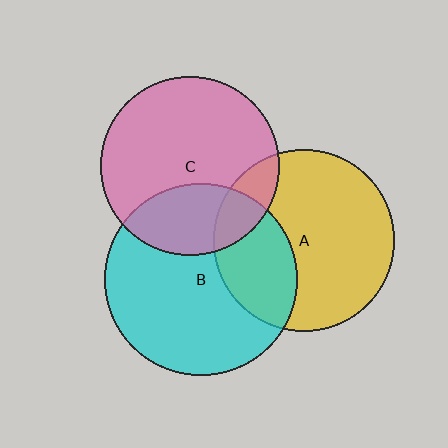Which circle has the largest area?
Circle B (cyan).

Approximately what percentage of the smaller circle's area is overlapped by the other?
Approximately 30%.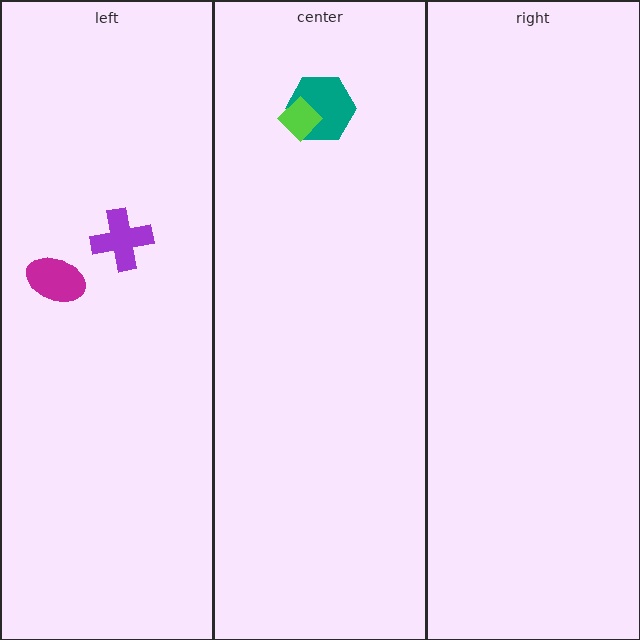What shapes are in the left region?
The purple cross, the magenta ellipse.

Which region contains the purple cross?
The left region.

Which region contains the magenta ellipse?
The left region.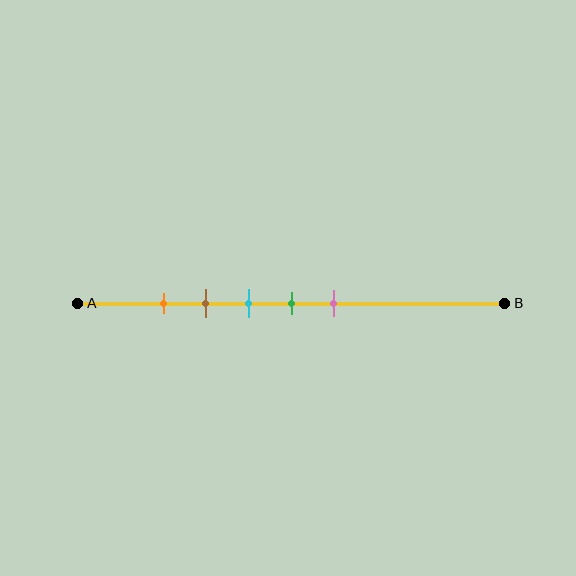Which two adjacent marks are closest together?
The orange and brown marks are the closest adjacent pair.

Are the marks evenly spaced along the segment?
Yes, the marks are approximately evenly spaced.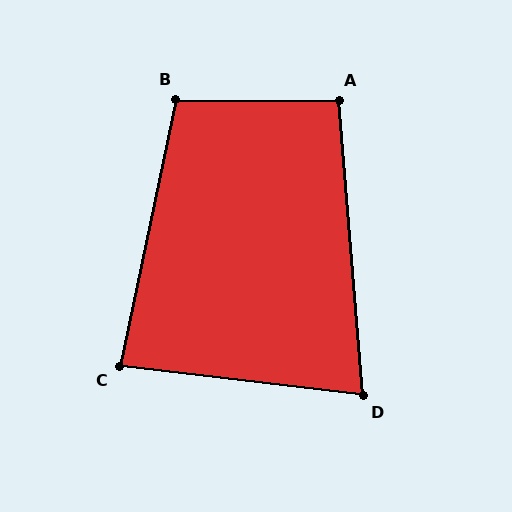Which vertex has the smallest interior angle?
D, at approximately 79 degrees.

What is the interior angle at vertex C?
Approximately 85 degrees (acute).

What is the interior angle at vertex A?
Approximately 95 degrees (obtuse).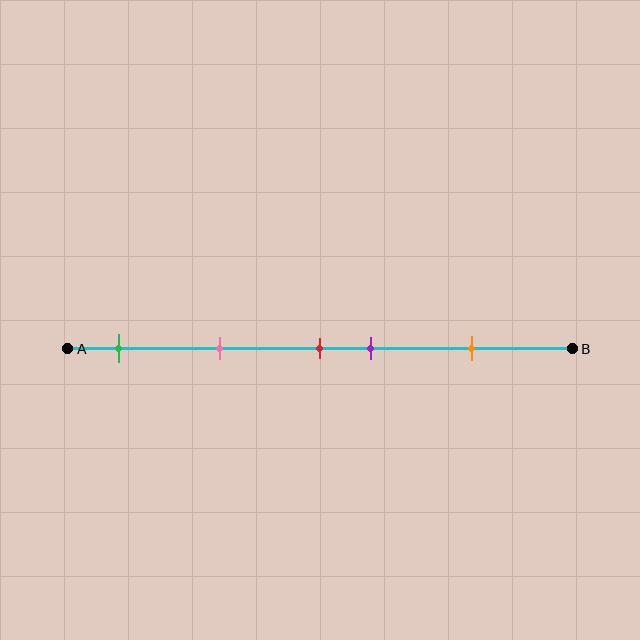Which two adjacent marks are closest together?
The red and purple marks are the closest adjacent pair.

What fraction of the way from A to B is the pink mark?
The pink mark is approximately 30% (0.3) of the way from A to B.